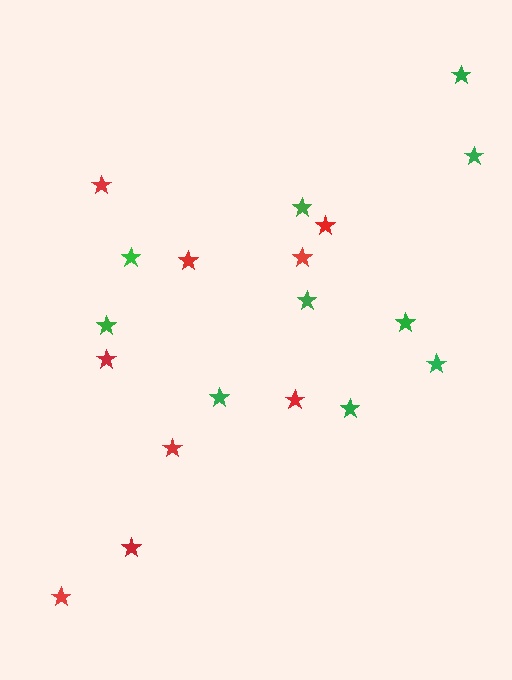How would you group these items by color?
There are 2 groups: one group of green stars (10) and one group of red stars (9).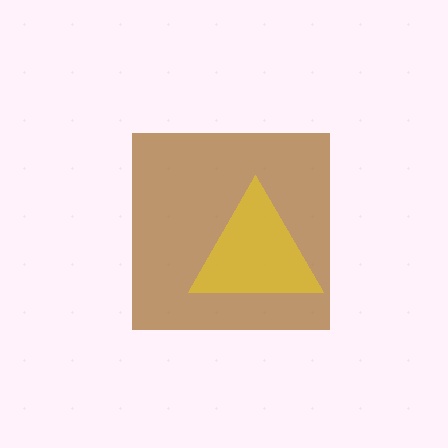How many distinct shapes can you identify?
There are 2 distinct shapes: a brown square, a yellow triangle.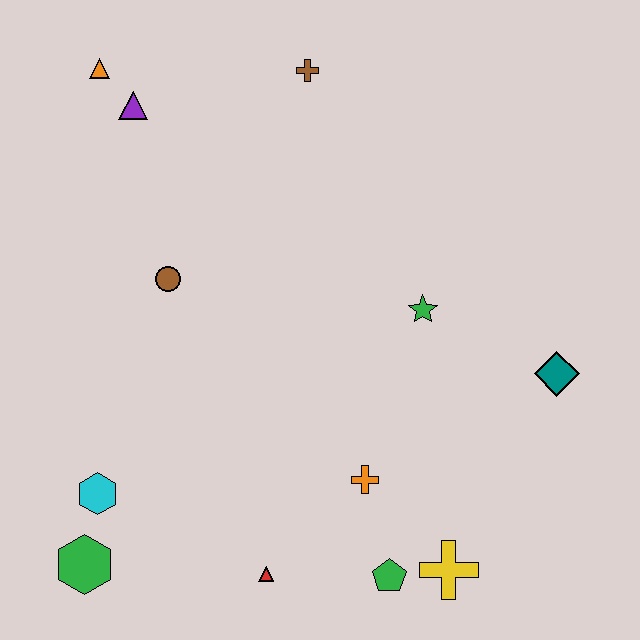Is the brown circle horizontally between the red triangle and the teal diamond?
No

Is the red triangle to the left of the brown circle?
No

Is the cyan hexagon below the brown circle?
Yes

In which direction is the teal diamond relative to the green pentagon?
The teal diamond is above the green pentagon.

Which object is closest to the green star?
The teal diamond is closest to the green star.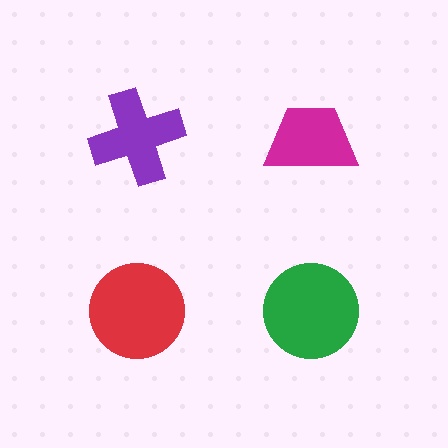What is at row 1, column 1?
A purple cross.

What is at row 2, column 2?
A green circle.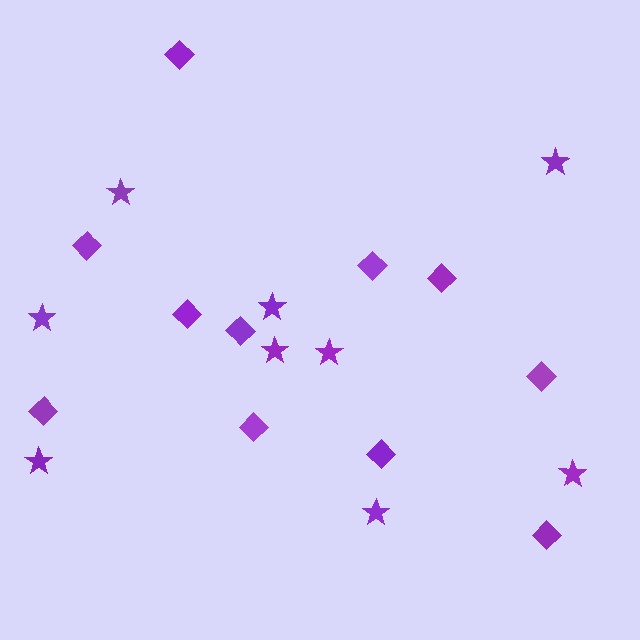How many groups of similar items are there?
There are 2 groups: one group of diamonds (11) and one group of stars (9).